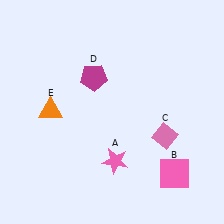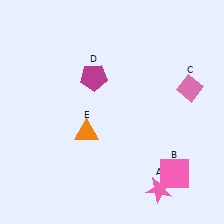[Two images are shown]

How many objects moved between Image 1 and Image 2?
3 objects moved between the two images.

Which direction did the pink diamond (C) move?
The pink diamond (C) moved up.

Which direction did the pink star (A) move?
The pink star (A) moved right.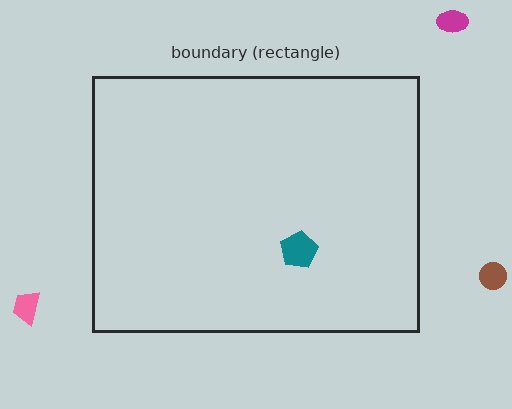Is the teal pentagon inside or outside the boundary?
Inside.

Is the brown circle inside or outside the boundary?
Outside.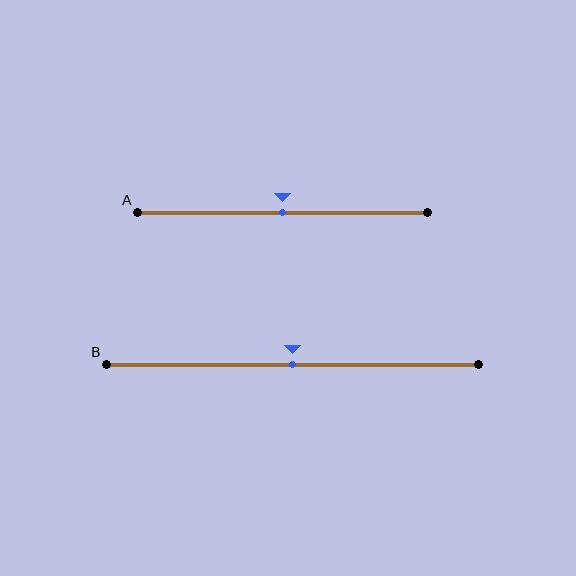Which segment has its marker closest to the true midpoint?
Segment A has its marker closest to the true midpoint.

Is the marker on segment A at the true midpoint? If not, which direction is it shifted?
Yes, the marker on segment A is at the true midpoint.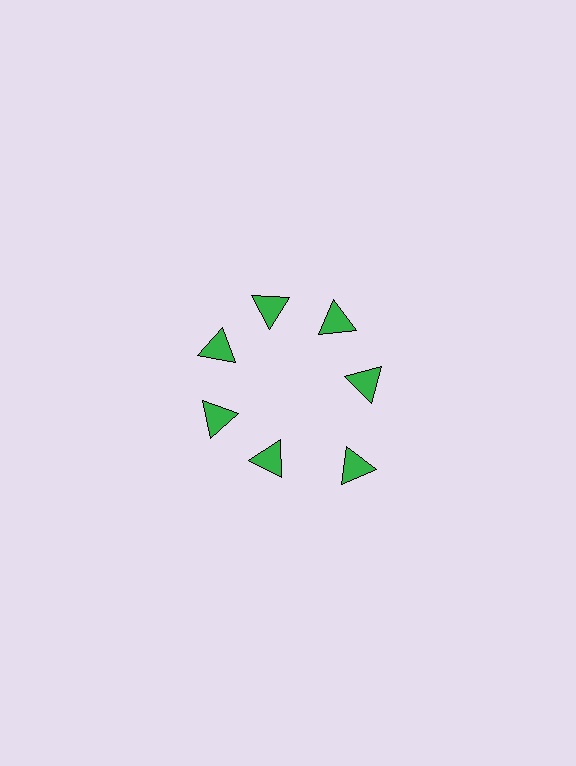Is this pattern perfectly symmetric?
No. The 7 green triangles are arranged in a ring, but one element near the 5 o'clock position is pushed outward from the center, breaking the 7-fold rotational symmetry.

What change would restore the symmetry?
The symmetry would be restored by moving it inward, back onto the ring so that all 7 triangles sit at equal angles and equal distance from the center.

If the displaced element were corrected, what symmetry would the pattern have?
It would have 7-fold rotational symmetry — the pattern would map onto itself every 51 degrees.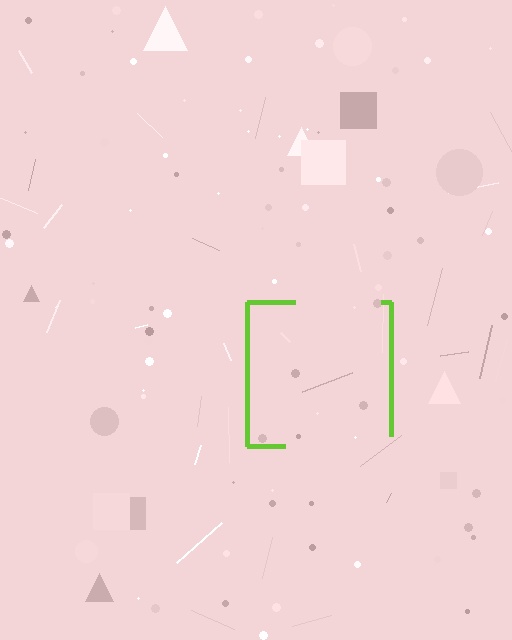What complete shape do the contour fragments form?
The contour fragments form a square.